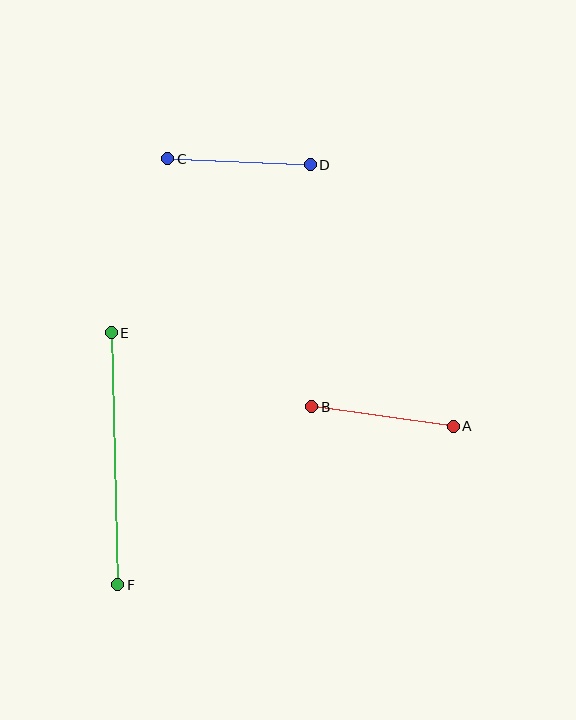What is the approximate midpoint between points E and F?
The midpoint is at approximately (114, 459) pixels.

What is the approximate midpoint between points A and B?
The midpoint is at approximately (382, 417) pixels.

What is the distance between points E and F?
The distance is approximately 252 pixels.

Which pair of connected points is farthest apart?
Points E and F are farthest apart.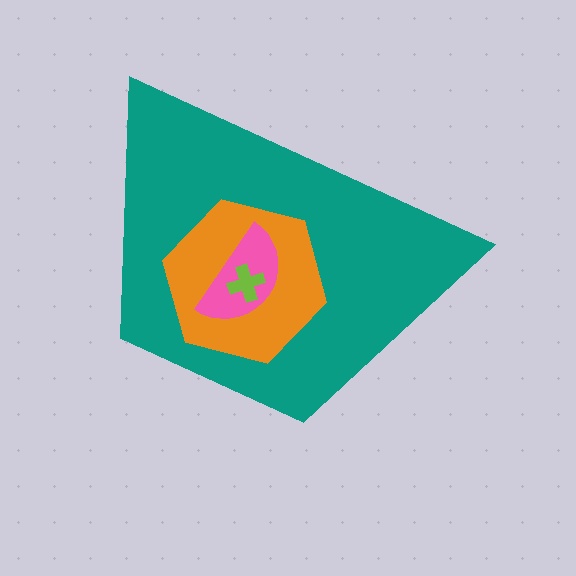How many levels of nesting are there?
4.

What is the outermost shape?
The teal trapezoid.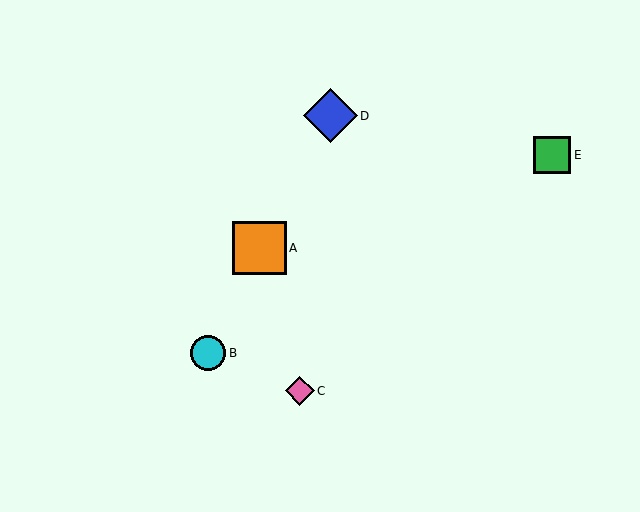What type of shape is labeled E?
Shape E is a green square.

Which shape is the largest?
The blue diamond (labeled D) is the largest.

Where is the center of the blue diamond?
The center of the blue diamond is at (330, 116).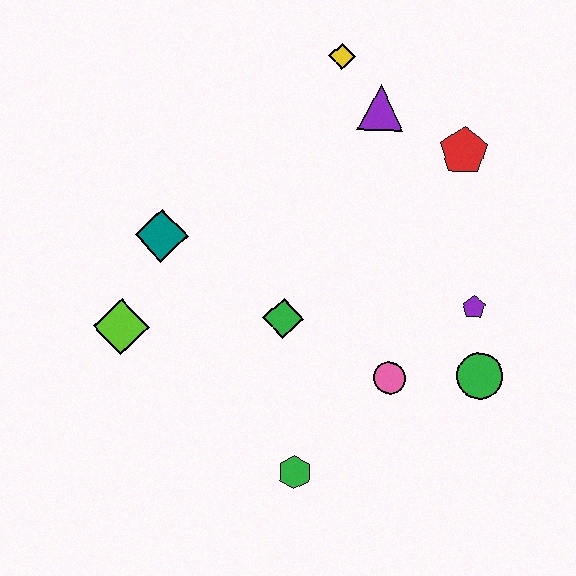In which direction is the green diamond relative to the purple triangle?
The green diamond is below the purple triangle.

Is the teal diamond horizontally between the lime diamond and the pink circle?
Yes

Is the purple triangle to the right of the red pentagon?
No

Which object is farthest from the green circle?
The lime diamond is farthest from the green circle.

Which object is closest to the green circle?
The purple pentagon is closest to the green circle.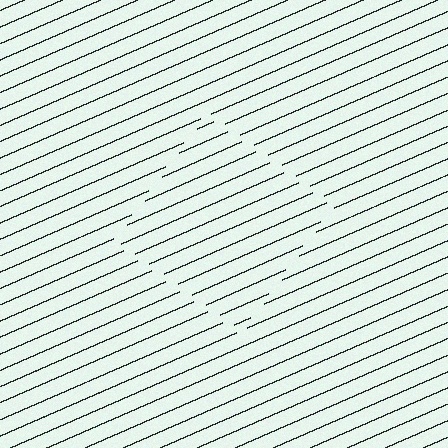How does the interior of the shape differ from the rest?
The interior of the shape contains the same grating, shifted by half a period — the contour is defined by the phase discontinuity where line-ends from the inner and outer gratings abut.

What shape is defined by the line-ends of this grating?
An illusory square. The interior of the shape contains the same grating, shifted by half a period — the contour is defined by the phase discontinuity where line-ends from the inner and outer gratings abut.